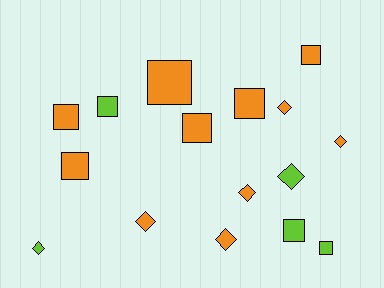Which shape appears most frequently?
Square, with 9 objects.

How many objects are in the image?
There are 16 objects.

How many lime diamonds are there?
There are 2 lime diamonds.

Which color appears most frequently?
Orange, with 11 objects.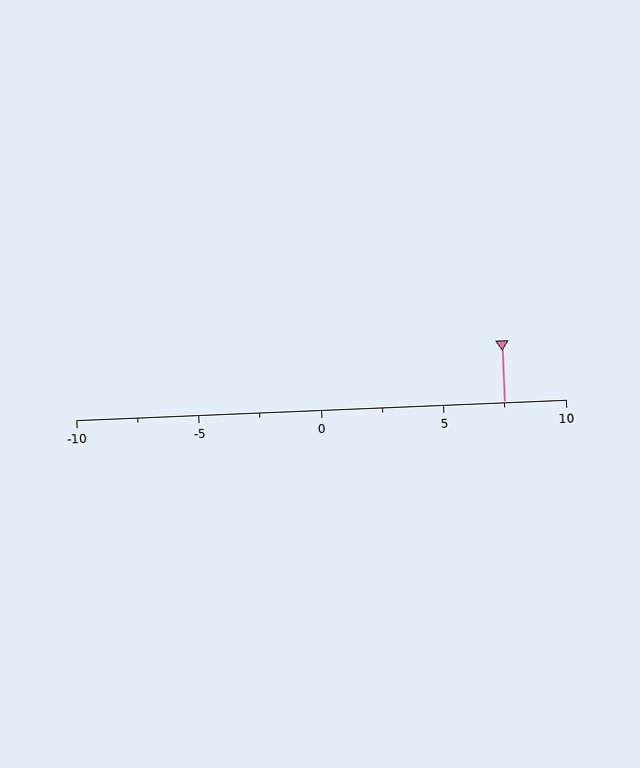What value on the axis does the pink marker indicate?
The marker indicates approximately 7.5.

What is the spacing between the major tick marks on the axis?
The major ticks are spaced 5 apart.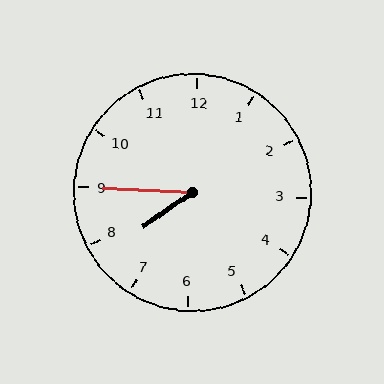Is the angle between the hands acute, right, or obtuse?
It is acute.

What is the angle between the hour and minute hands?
Approximately 38 degrees.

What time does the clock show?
7:45.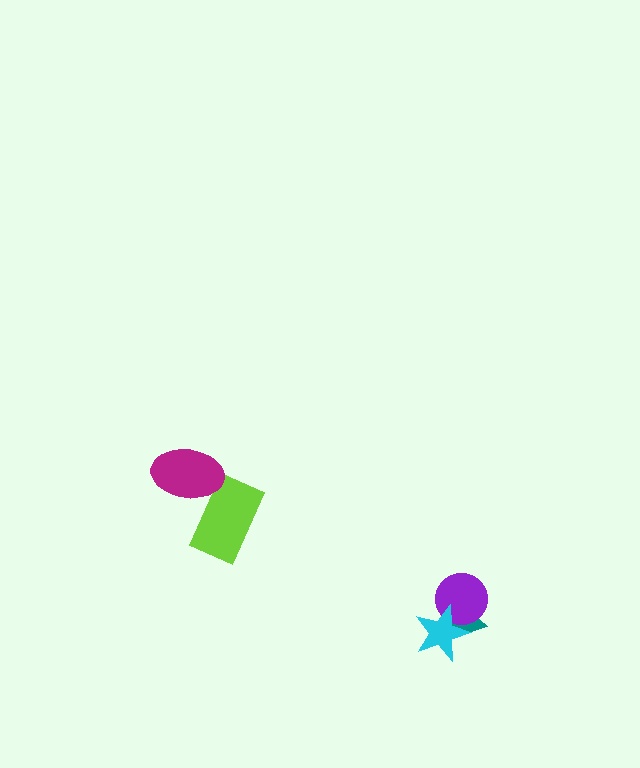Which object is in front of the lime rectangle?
The magenta ellipse is in front of the lime rectangle.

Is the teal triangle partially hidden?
Yes, it is partially covered by another shape.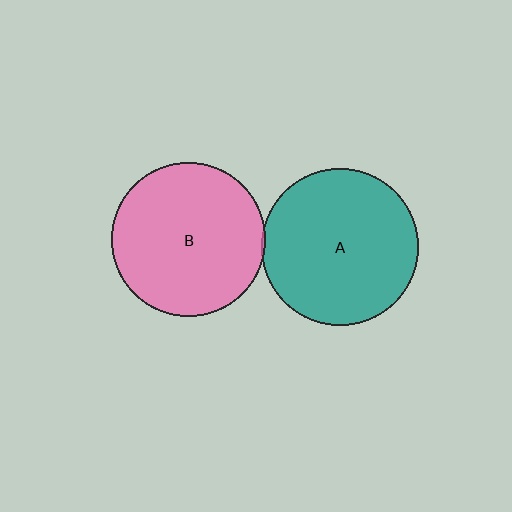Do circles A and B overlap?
Yes.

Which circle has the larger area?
Circle A (teal).